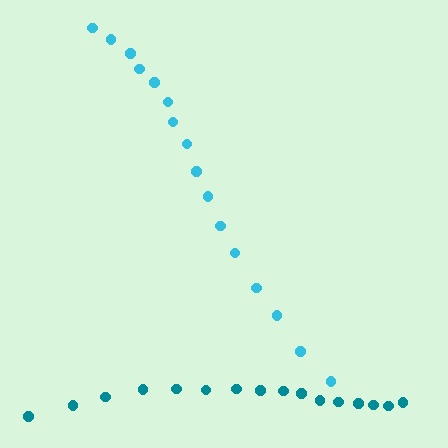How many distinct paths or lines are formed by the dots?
There are 2 distinct paths.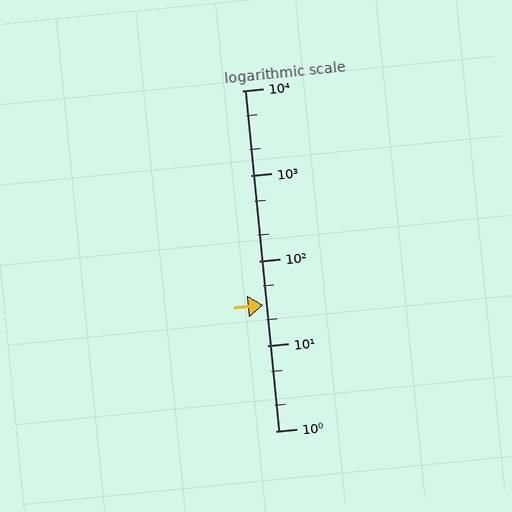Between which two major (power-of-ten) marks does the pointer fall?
The pointer is between 10 and 100.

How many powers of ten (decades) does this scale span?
The scale spans 4 decades, from 1 to 10000.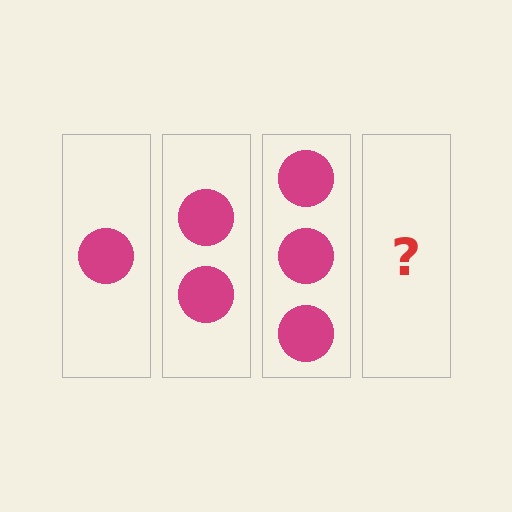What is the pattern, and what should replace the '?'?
The pattern is that each step adds one more circle. The '?' should be 4 circles.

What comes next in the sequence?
The next element should be 4 circles.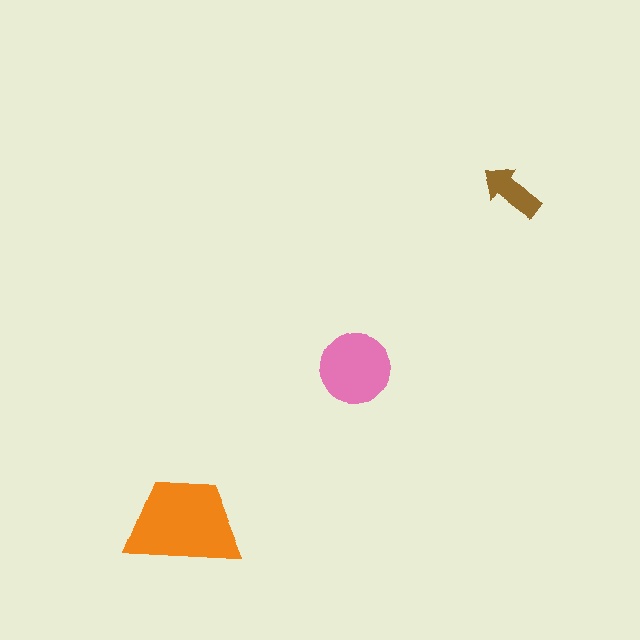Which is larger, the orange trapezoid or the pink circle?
The orange trapezoid.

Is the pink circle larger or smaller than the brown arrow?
Larger.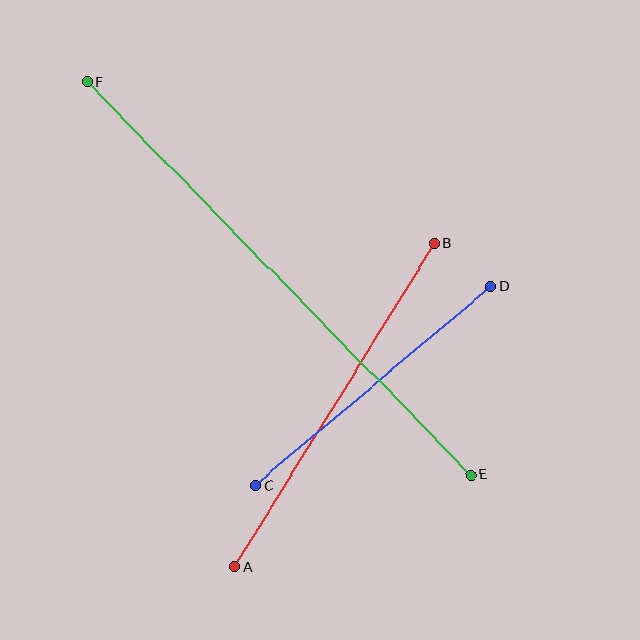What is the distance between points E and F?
The distance is approximately 549 pixels.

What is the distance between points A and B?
The distance is approximately 380 pixels.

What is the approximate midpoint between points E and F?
The midpoint is at approximately (279, 278) pixels.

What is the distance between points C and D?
The distance is approximately 308 pixels.